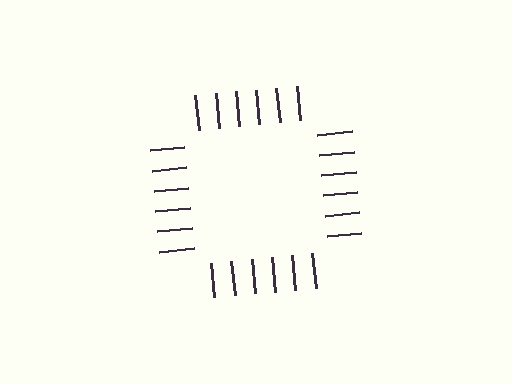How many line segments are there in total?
24 — 6 along each of the 4 edges.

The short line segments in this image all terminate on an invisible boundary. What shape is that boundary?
An illusory square — the line segments terminate on its edges but no continuous stroke is drawn.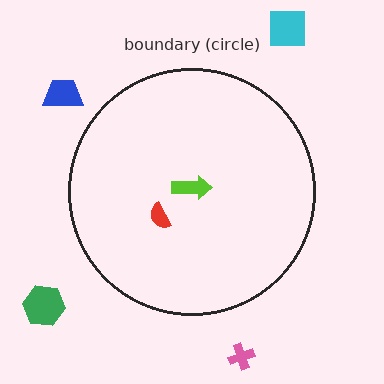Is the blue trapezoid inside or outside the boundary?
Outside.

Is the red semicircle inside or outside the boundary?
Inside.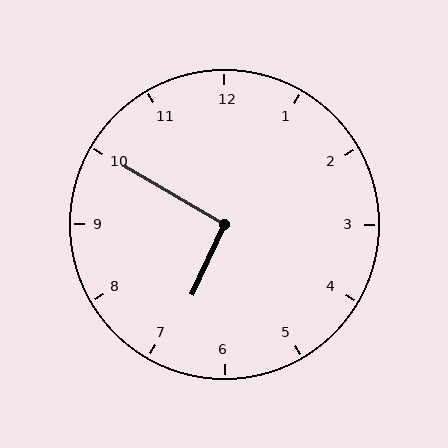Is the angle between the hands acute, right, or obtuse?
It is right.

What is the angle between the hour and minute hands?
Approximately 95 degrees.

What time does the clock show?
6:50.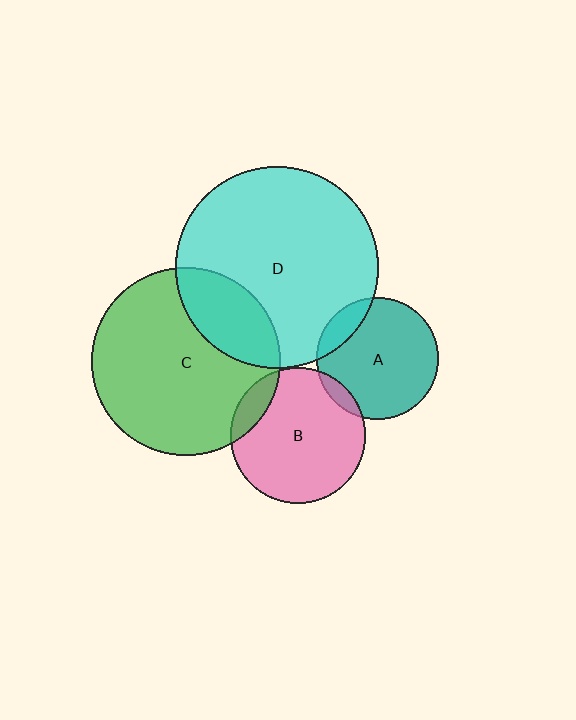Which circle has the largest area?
Circle D (cyan).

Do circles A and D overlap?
Yes.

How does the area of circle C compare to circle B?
Approximately 1.9 times.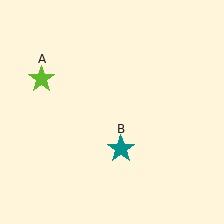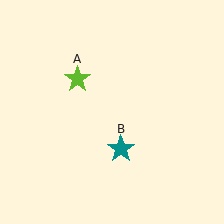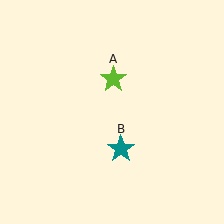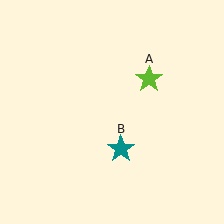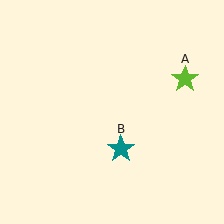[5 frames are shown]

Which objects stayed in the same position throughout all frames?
Teal star (object B) remained stationary.